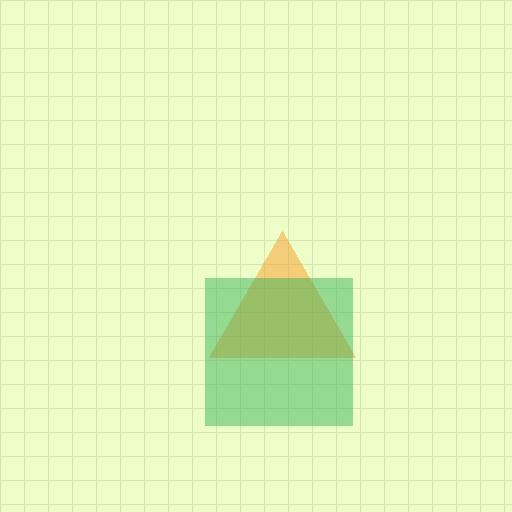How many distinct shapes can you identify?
There are 2 distinct shapes: an orange triangle, a green square.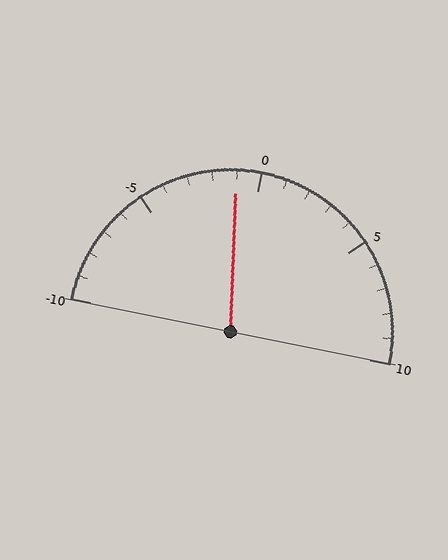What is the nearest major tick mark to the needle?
The nearest major tick mark is 0.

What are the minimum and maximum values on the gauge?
The gauge ranges from -10 to 10.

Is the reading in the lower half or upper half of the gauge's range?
The reading is in the lower half of the range (-10 to 10).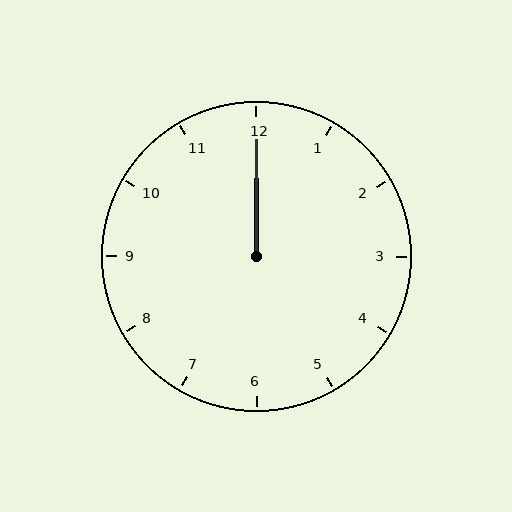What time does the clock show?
12:00.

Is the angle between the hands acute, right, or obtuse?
It is acute.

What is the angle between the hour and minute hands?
Approximately 0 degrees.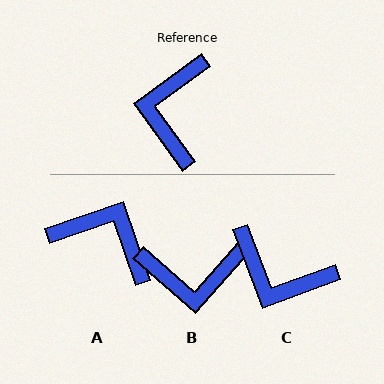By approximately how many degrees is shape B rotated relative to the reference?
Approximately 103 degrees counter-clockwise.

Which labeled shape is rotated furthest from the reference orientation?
A, about 107 degrees away.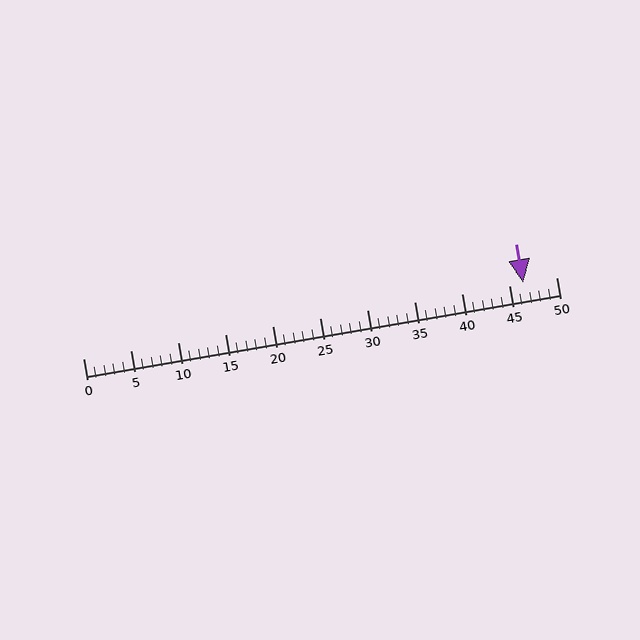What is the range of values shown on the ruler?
The ruler shows values from 0 to 50.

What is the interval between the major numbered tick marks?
The major tick marks are spaced 5 units apart.